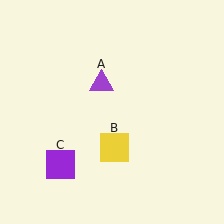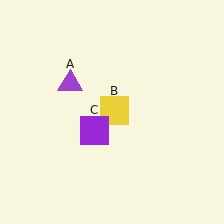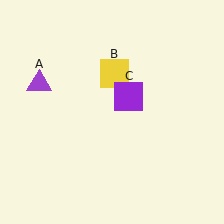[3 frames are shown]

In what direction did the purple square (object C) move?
The purple square (object C) moved up and to the right.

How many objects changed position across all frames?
3 objects changed position: purple triangle (object A), yellow square (object B), purple square (object C).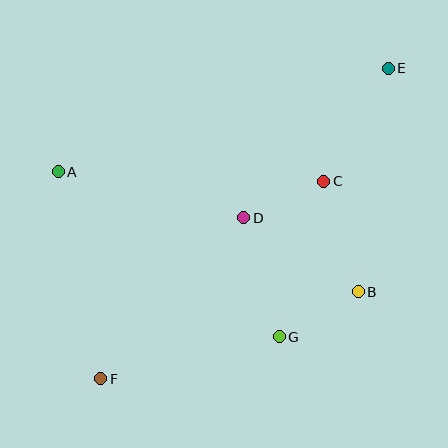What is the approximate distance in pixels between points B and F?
The distance between B and F is approximately 272 pixels.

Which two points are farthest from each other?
Points E and F are farthest from each other.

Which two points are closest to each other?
Points C and D are closest to each other.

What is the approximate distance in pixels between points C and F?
The distance between C and F is approximately 298 pixels.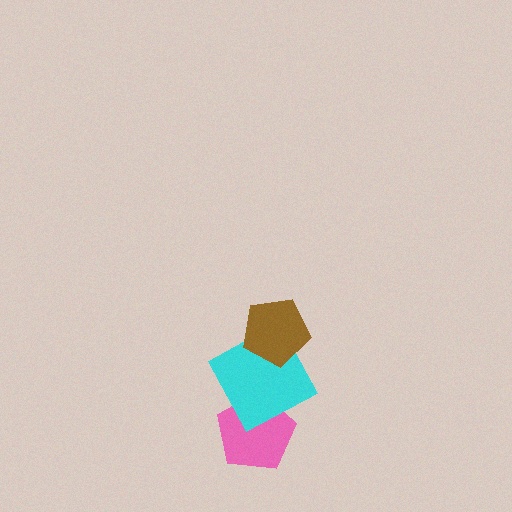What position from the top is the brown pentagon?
The brown pentagon is 1st from the top.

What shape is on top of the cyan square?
The brown pentagon is on top of the cyan square.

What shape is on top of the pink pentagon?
The cyan square is on top of the pink pentagon.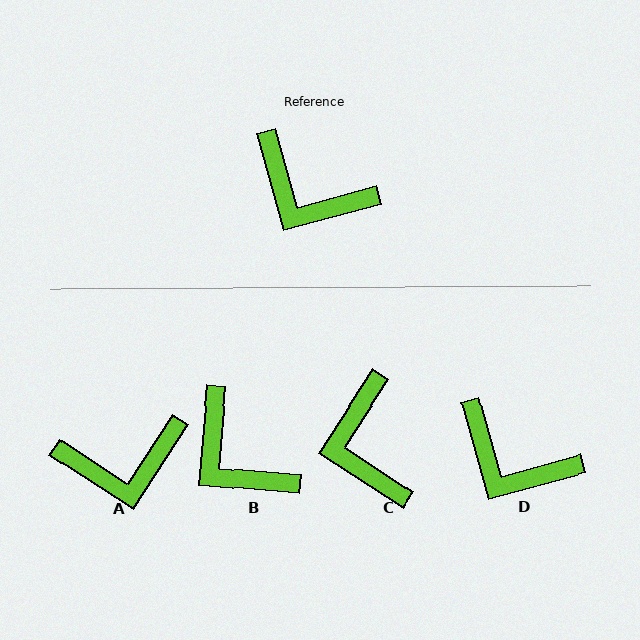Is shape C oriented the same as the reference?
No, it is off by about 48 degrees.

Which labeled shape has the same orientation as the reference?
D.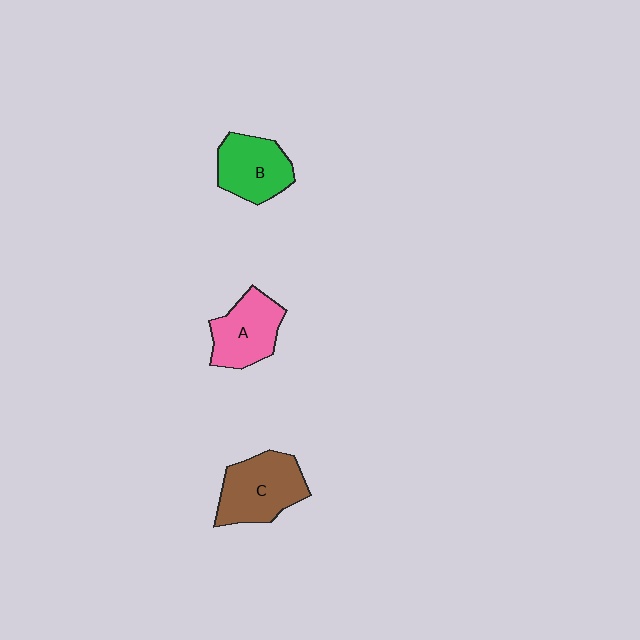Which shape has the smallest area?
Shape B (green).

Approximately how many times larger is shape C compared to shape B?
Approximately 1.2 times.